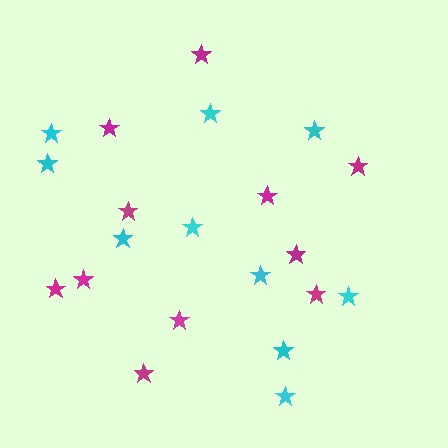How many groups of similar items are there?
There are 2 groups: one group of cyan stars (10) and one group of magenta stars (11).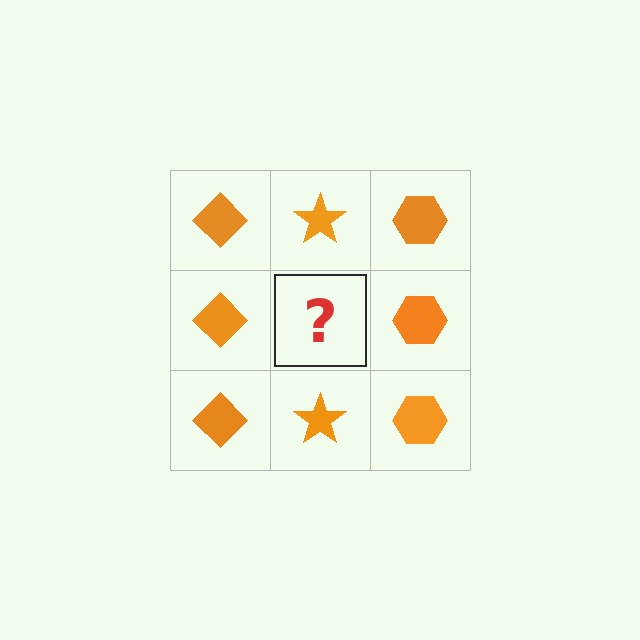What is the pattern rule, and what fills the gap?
The rule is that each column has a consistent shape. The gap should be filled with an orange star.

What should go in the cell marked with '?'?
The missing cell should contain an orange star.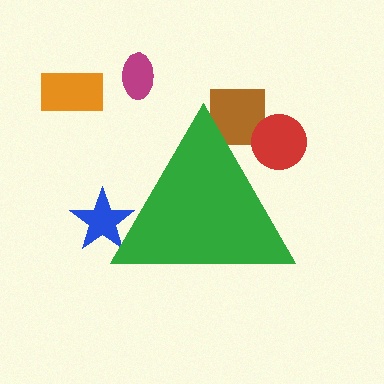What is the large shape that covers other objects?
A green triangle.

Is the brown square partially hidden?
Yes, the brown square is partially hidden behind the green triangle.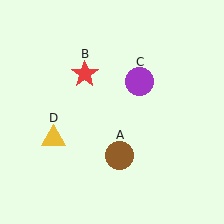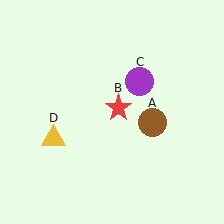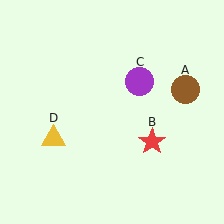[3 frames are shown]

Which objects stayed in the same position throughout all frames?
Purple circle (object C) and yellow triangle (object D) remained stationary.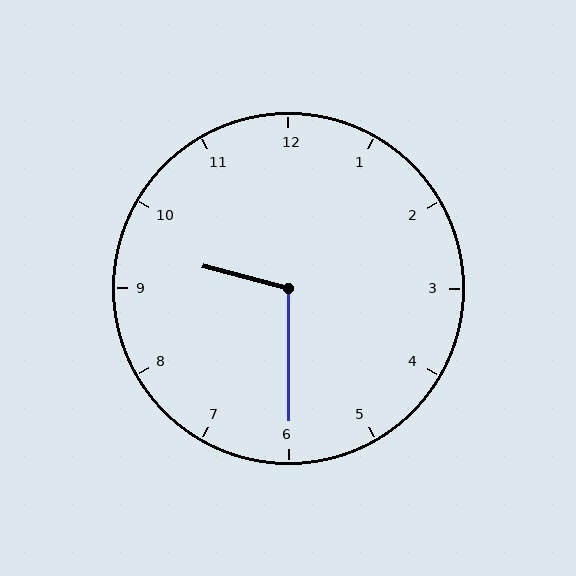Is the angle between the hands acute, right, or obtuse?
It is obtuse.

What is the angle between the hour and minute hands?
Approximately 105 degrees.